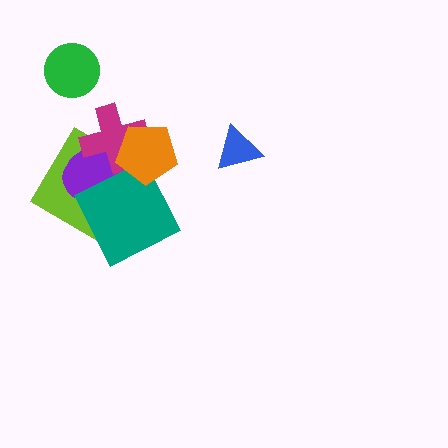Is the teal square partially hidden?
Yes, it is partially covered by another shape.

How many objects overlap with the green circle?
0 objects overlap with the green circle.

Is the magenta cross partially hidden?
Yes, it is partially covered by another shape.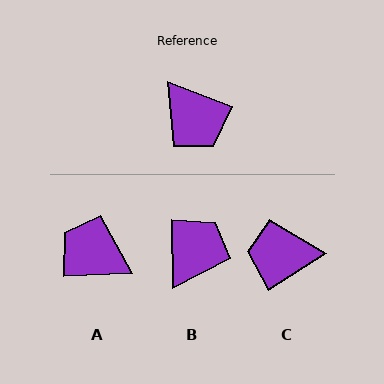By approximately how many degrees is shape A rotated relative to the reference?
Approximately 156 degrees clockwise.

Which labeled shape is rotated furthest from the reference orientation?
A, about 156 degrees away.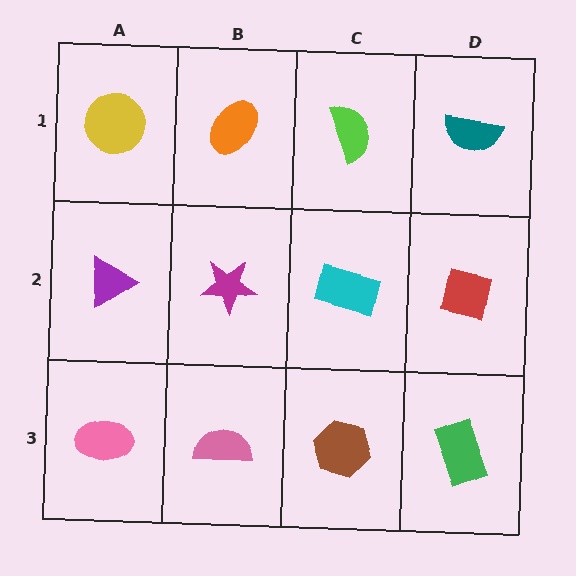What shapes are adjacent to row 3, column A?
A purple triangle (row 2, column A), a pink semicircle (row 3, column B).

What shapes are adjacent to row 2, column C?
A lime semicircle (row 1, column C), a brown hexagon (row 3, column C), a magenta star (row 2, column B), a red square (row 2, column D).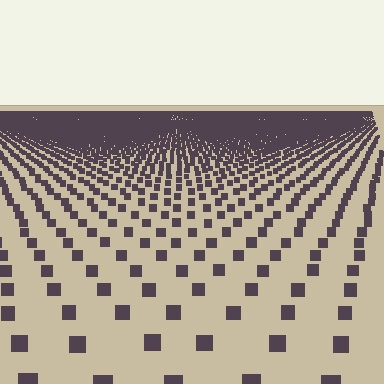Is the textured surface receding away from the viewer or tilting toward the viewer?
The surface is receding away from the viewer. Texture elements get smaller and denser toward the top.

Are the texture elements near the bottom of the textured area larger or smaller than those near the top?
Larger. Near the bottom, elements are closer to the viewer and appear at a bigger on-screen size.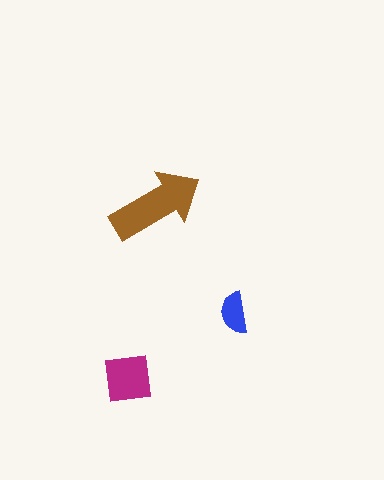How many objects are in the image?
There are 3 objects in the image.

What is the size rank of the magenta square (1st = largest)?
2nd.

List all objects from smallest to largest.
The blue semicircle, the magenta square, the brown arrow.